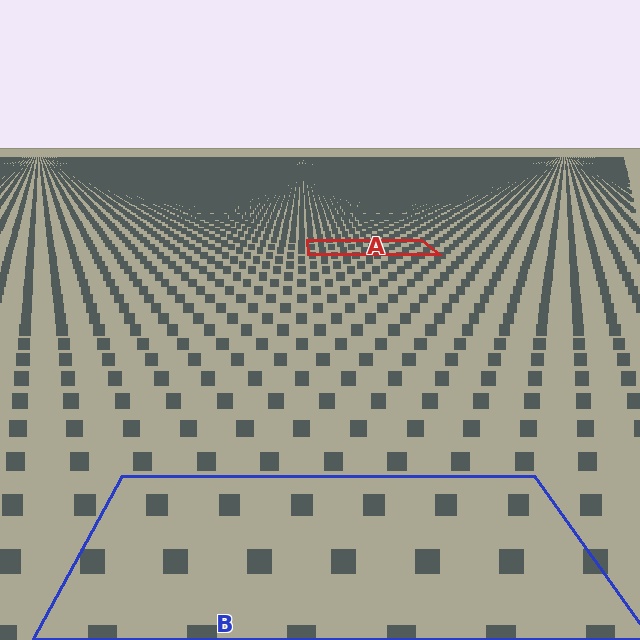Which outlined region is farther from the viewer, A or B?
Region A is farther from the viewer — the texture elements inside it appear smaller and more densely packed.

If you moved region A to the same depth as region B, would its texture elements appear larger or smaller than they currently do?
They would appear larger. At a closer depth, the same texture elements are projected at a bigger on-screen size.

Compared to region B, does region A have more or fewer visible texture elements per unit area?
Region A has more texture elements per unit area — they are packed more densely because it is farther away.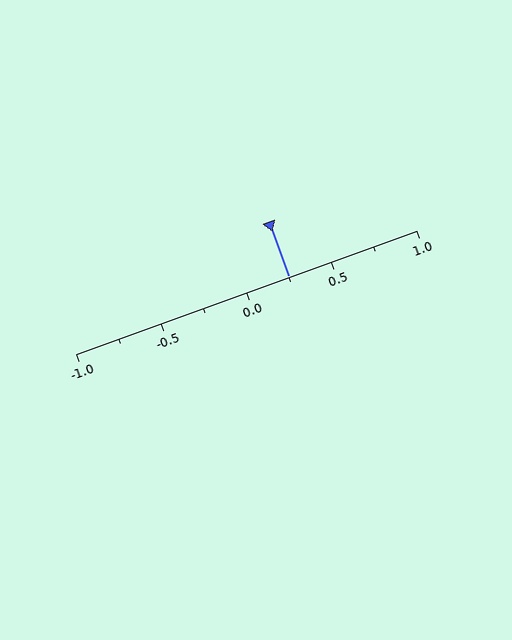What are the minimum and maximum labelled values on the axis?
The axis runs from -1.0 to 1.0.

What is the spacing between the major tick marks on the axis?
The major ticks are spaced 0.5 apart.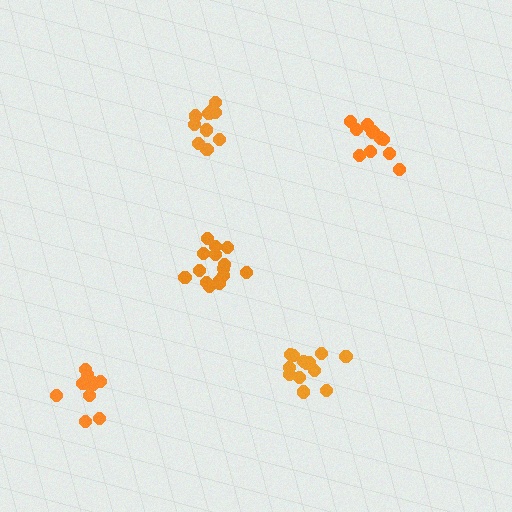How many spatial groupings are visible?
There are 5 spatial groupings.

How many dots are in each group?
Group 1: 13 dots, Group 2: 16 dots, Group 3: 11 dots, Group 4: 11 dots, Group 5: 11 dots (62 total).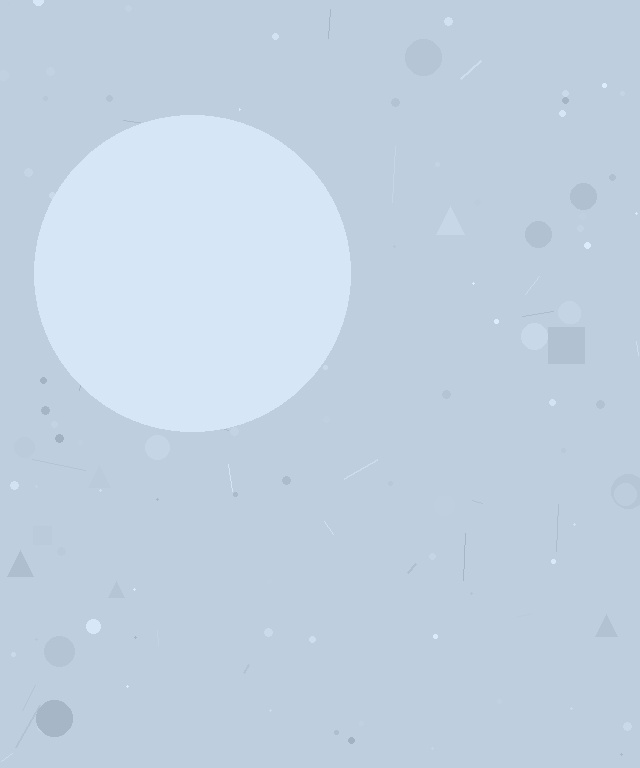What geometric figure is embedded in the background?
A circle is embedded in the background.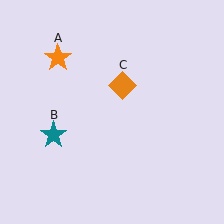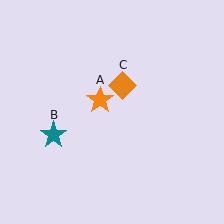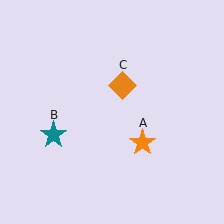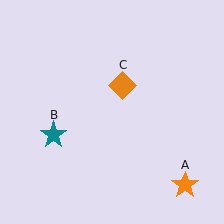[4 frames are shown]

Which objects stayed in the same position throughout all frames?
Teal star (object B) and orange diamond (object C) remained stationary.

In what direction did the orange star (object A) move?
The orange star (object A) moved down and to the right.